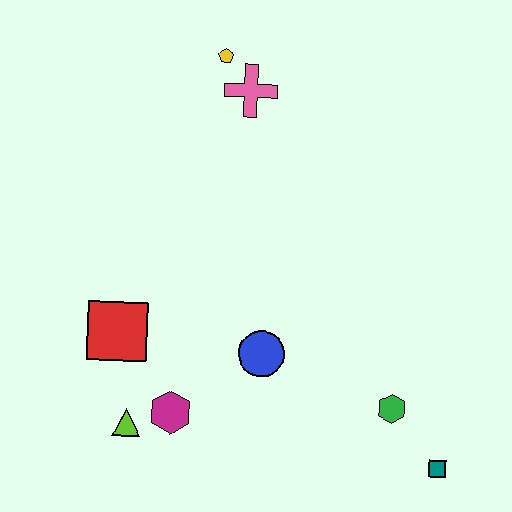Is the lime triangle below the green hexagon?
Yes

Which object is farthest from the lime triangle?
The yellow pentagon is farthest from the lime triangle.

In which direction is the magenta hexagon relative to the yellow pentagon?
The magenta hexagon is below the yellow pentagon.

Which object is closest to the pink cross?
The yellow pentagon is closest to the pink cross.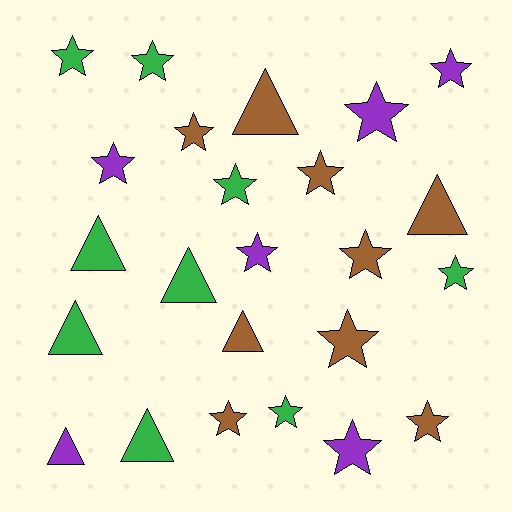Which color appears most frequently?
Green, with 9 objects.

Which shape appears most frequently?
Star, with 16 objects.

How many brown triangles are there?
There are 3 brown triangles.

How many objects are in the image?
There are 24 objects.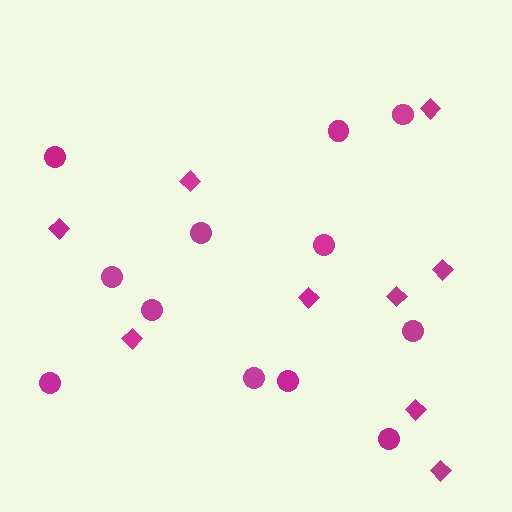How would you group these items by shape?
There are 2 groups: one group of circles (12) and one group of diamonds (9).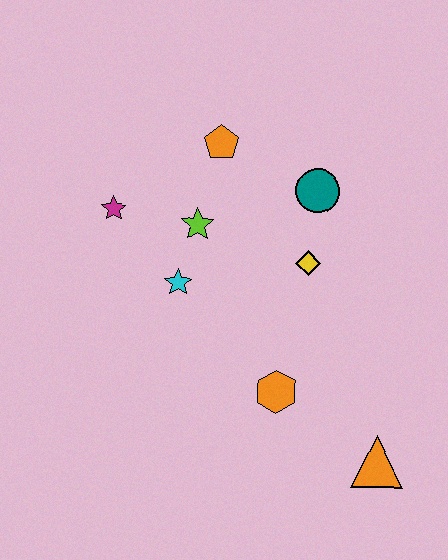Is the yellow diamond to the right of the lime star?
Yes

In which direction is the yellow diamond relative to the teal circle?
The yellow diamond is below the teal circle.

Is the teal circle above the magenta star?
Yes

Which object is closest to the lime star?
The cyan star is closest to the lime star.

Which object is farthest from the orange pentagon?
The orange triangle is farthest from the orange pentagon.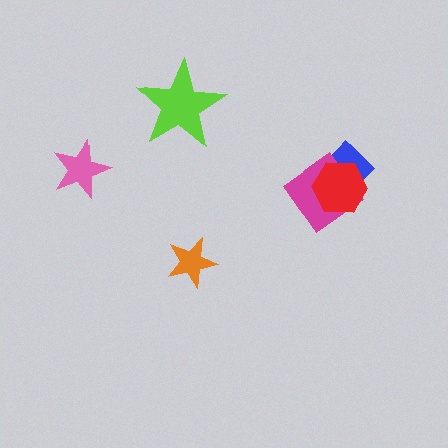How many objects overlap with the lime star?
0 objects overlap with the lime star.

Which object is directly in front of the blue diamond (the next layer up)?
The magenta diamond is directly in front of the blue diamond.